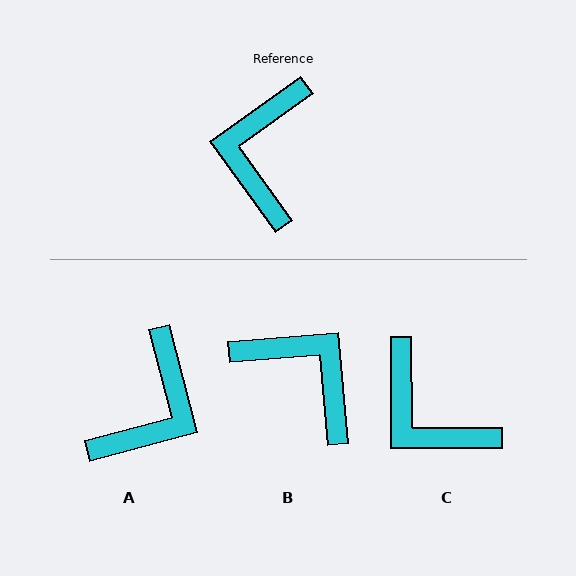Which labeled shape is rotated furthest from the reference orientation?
A, about 159 degrees away.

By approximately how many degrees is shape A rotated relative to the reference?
Approximately 159 degrees counter-clockwise.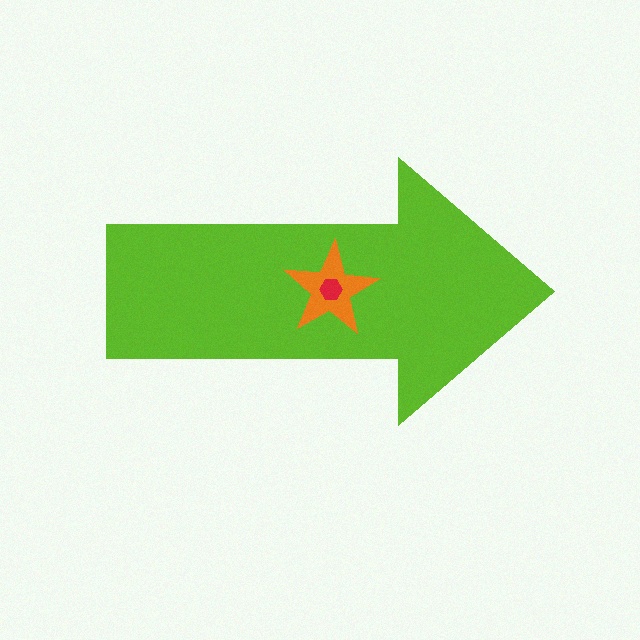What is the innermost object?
The red hexagon.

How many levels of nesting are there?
3.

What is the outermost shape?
The lime arrow.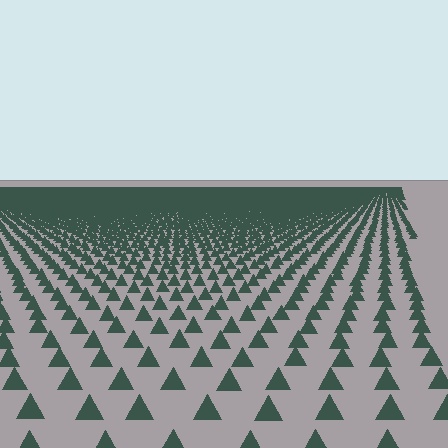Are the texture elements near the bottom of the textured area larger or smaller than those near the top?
Larger. Near the bottom, elements are closer to the viewer and appear at a bigger on-screen size.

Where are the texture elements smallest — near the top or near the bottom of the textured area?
Near the top.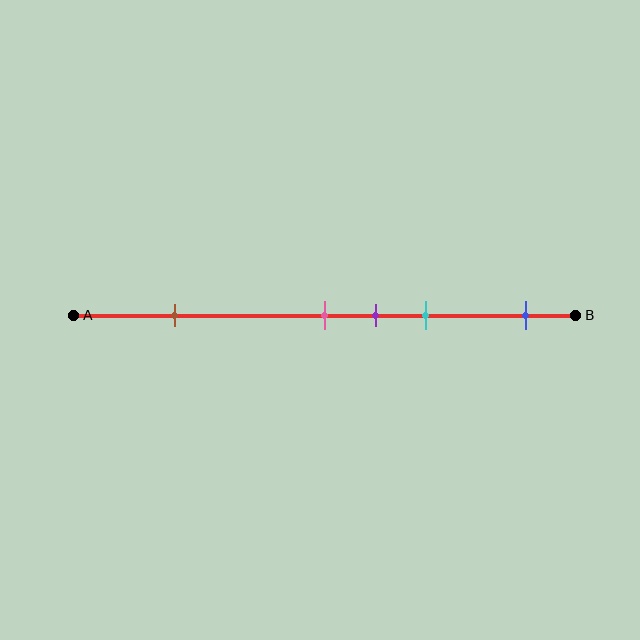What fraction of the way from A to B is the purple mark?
The purple mark is approximately 60% (0.6) of the way from A to B.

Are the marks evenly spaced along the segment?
No, the marks are not evenly spaced.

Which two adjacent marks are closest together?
The pink and purple marks are the closest adjacent pair.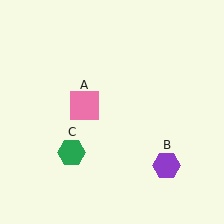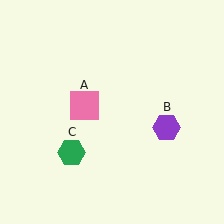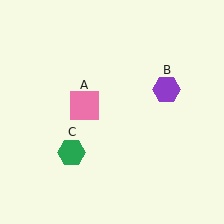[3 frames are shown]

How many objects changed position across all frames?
1 object changed position: purple hexagon (object B).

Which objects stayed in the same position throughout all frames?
Pink square (object A) and green hexagon (object C) remained stationary.